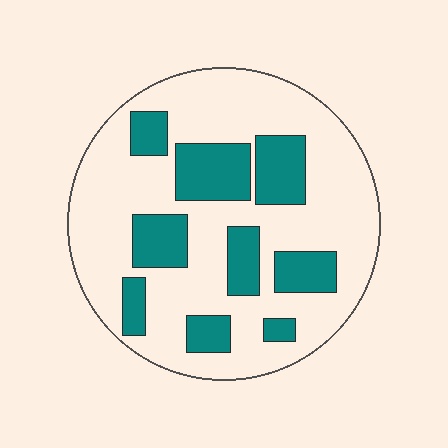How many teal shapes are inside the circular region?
9.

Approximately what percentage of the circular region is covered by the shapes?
Approximately 30%.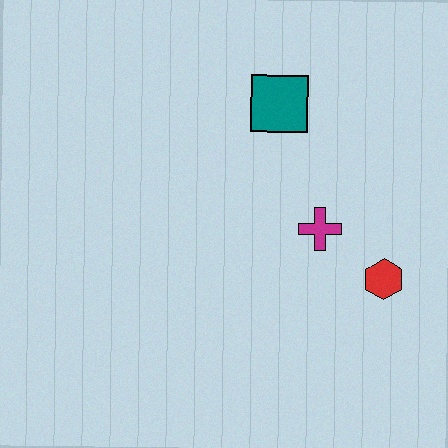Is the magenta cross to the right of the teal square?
Yes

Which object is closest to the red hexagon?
The magenta cross is closest to the red hexagon.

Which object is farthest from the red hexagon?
The teal square is farthest from the red hexagon.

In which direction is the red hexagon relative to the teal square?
The red hexagon is below the teal square.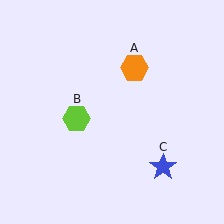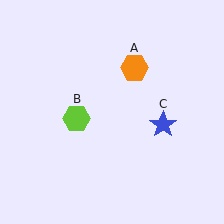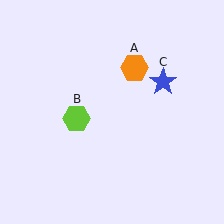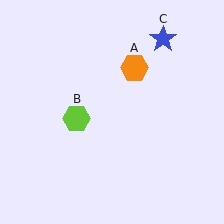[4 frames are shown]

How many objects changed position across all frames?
1 object changed position: blue star (object C).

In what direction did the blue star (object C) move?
The blue star (object C) moved up.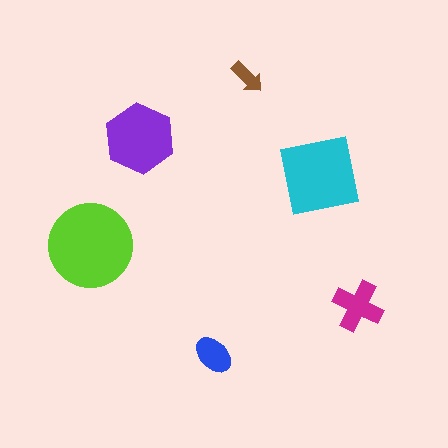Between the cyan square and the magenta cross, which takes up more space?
The cyan square.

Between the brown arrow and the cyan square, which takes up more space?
The cyan square.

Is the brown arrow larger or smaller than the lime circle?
Smaller.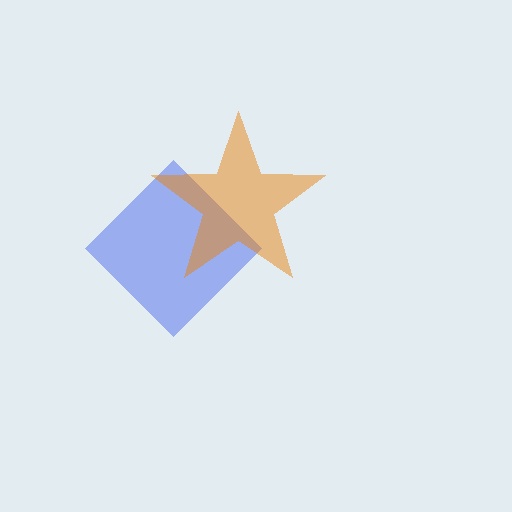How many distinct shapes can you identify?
There are 2 distinct shapes: a blue diamond, an orange star.